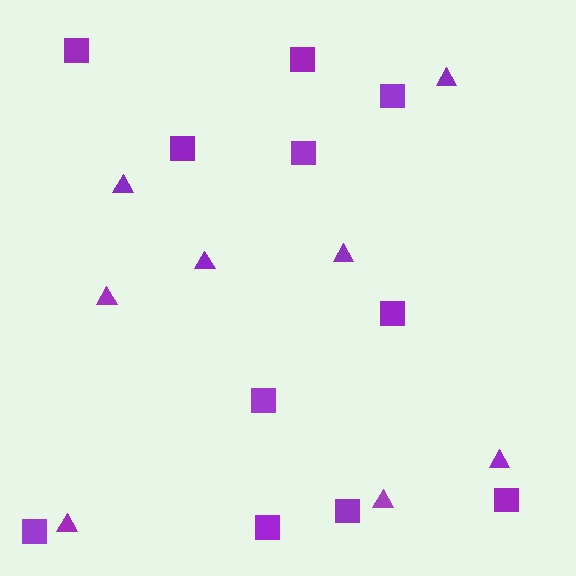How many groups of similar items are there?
There are 2 groups: one group of triangles (8) and one group of squares (11).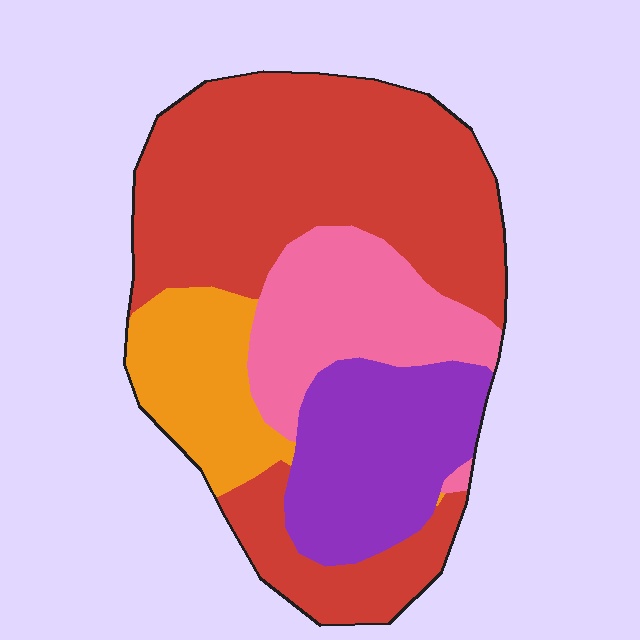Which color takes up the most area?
Red, at roughly 50%.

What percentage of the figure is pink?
Pink takes up about one sixth (1/6) of the figure.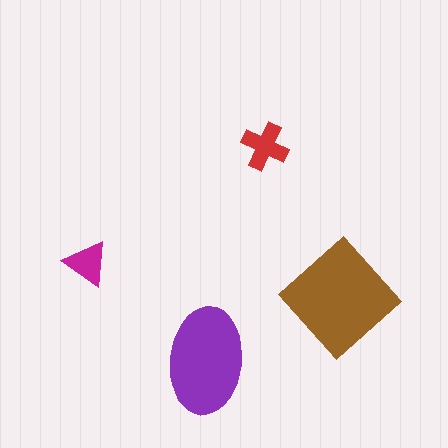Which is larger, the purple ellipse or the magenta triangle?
The purple ellipse.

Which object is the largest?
The brown diamond.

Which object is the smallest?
The magenta triangle.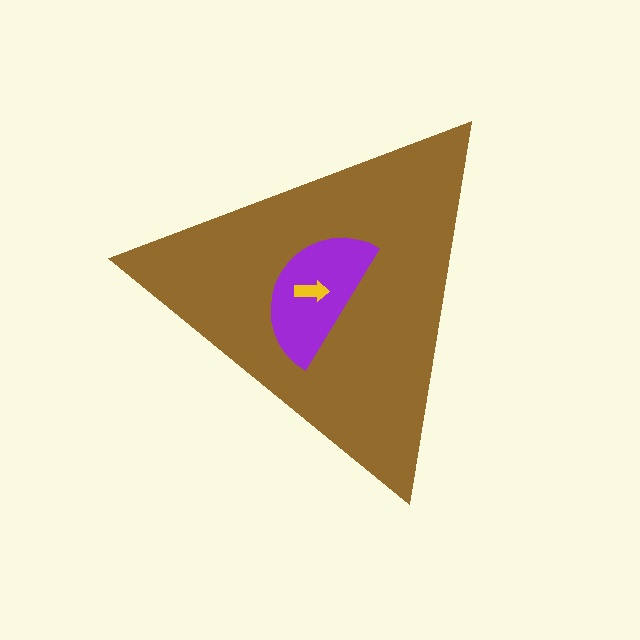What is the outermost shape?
The brown triangle.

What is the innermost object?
The yellow arrow.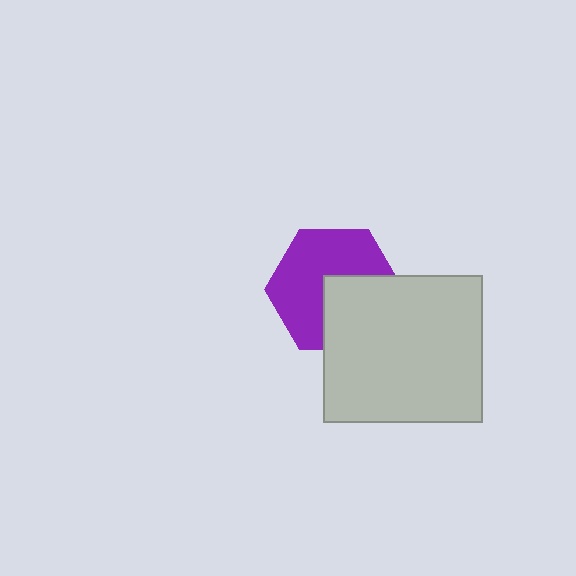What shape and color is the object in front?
The object in front is a light gray rectangle.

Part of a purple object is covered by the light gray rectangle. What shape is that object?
It is a hexagon.